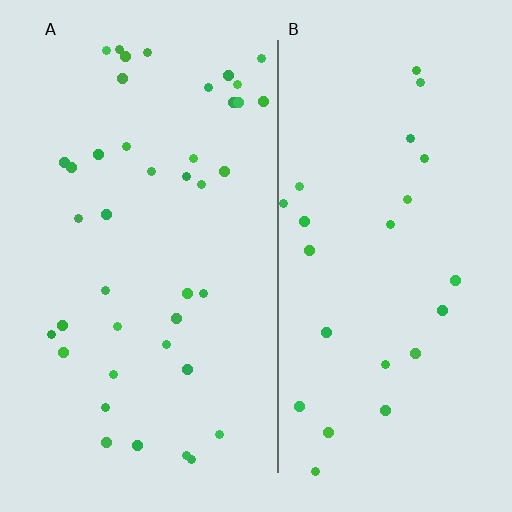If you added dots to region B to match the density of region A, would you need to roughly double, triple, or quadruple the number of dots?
Approximately double.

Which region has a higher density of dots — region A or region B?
A (the left).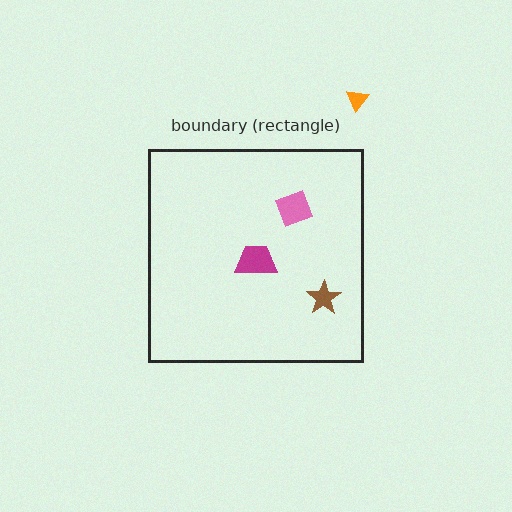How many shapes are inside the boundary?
3 inside, 1 outside.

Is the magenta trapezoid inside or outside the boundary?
Inside.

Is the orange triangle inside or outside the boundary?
Outside.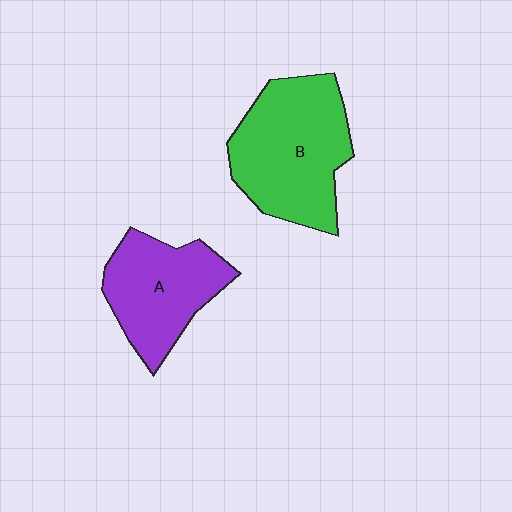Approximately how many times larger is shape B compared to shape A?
Approximately 1.3 times.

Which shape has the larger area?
Shape B (green).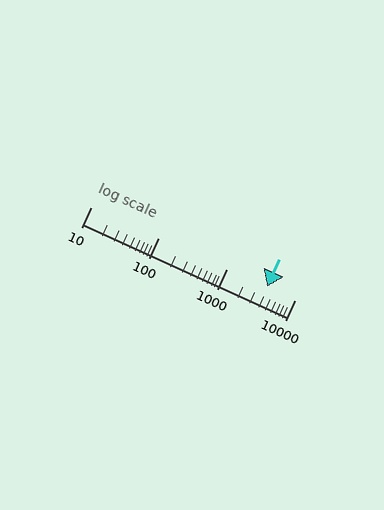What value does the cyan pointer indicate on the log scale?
The pointer indicates approximately 3900.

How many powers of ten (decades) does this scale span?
The scale spans 3 decades, from 10 to 10000.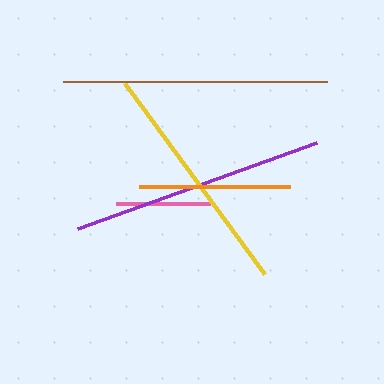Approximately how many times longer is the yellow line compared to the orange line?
The yellow line is approximately 1.6 times the length of the orange line.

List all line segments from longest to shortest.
From longest to shortest: brown, purple, yellow, orange, pink.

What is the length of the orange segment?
The orange segment is approximately 152 pixels long.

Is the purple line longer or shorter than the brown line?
The brown line is longer than the purple line.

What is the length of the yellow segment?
The yellow segment is approximately 237 pixels long.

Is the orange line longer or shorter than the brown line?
The brown line is longer than the orange line.